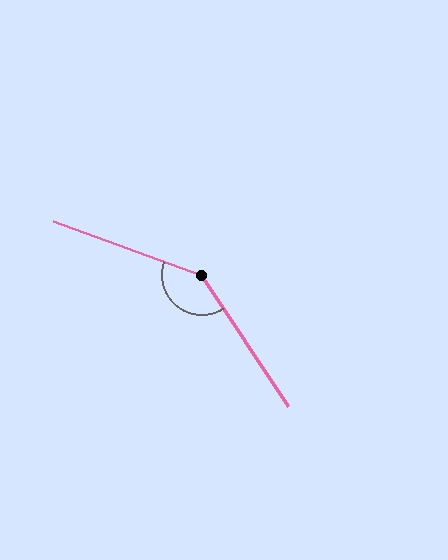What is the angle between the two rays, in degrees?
Approximately 143 degrees.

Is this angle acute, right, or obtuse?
It is obtuse.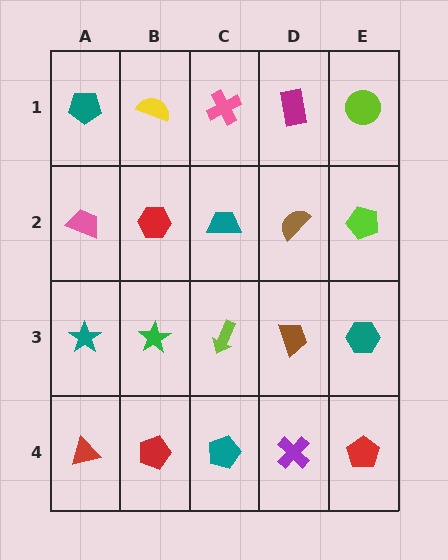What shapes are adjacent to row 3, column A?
A pink trapezoid (row 2, column A), a red triangle (row 4, column A), a green star (row 3, column B).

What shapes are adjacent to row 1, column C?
A teal trapezoid (row 2, column C), a yellow semicircle (row 1, column B), a magenta rectangle (row 1, column D).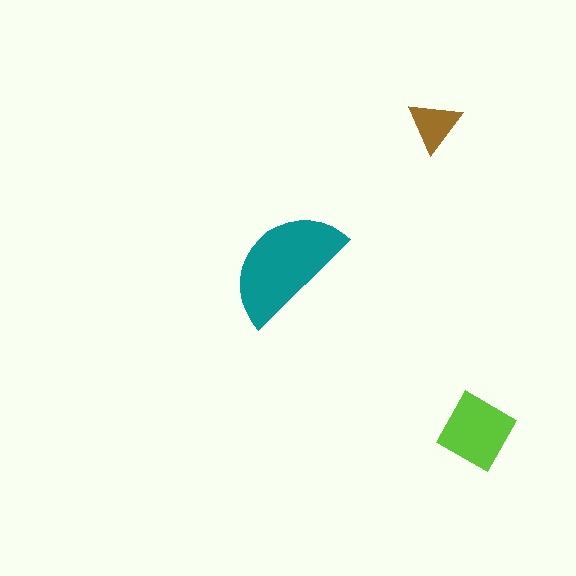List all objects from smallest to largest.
The brown triangle, the lime square, the teal semicircle.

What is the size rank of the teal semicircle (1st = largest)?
1st.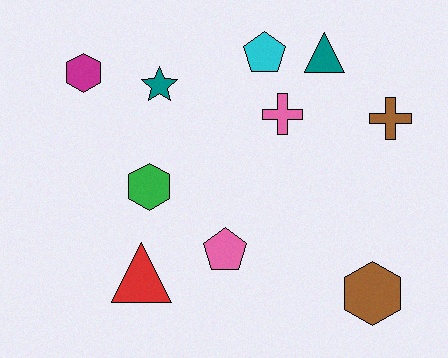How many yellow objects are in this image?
There are no yellow objects.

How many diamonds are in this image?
There are no diamonds.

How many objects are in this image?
There are 10 objects.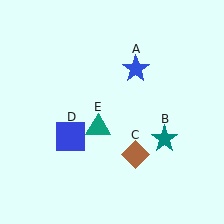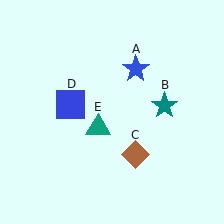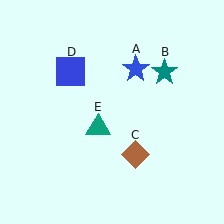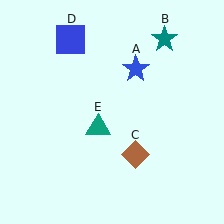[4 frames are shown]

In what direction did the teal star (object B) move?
The teal star (object B) moved up.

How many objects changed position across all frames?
2 objects changed position: teal star (object B), blue square (object D).